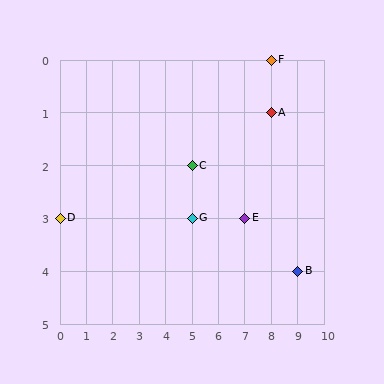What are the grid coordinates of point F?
Point F is at grid coordinates (8, 0).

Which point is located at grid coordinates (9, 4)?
Point B is at (9, 4).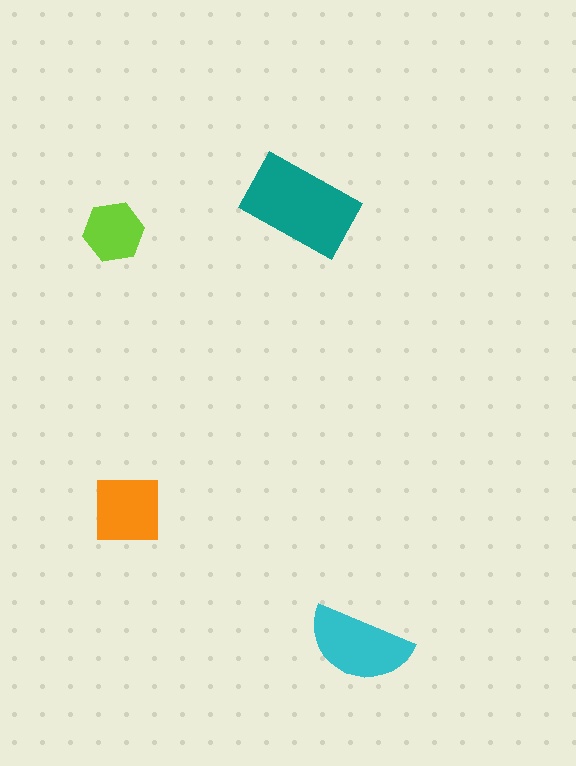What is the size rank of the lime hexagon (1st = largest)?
4th.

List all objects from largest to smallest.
The teal rectangle, the cyan semicircle, the orange square, the lime hexagon.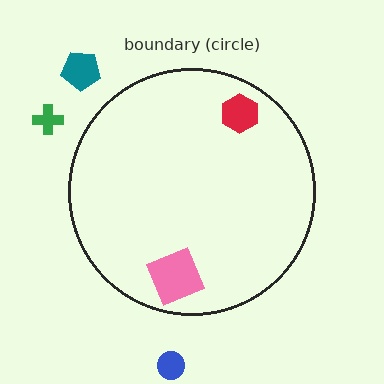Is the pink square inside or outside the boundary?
Inside.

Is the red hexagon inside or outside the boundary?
Inside.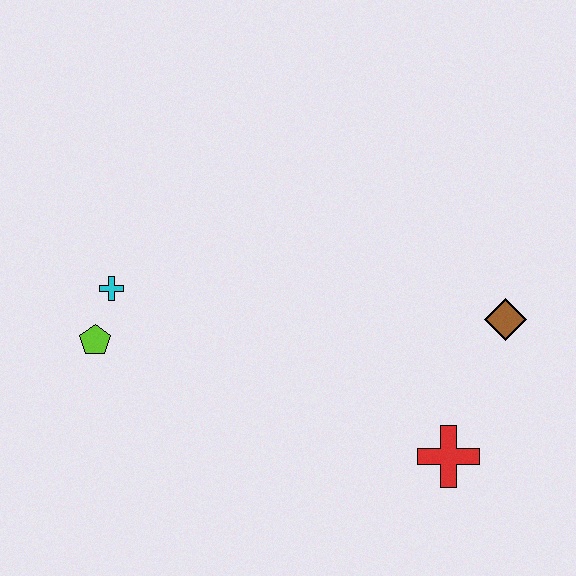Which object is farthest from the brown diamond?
The lime pentagon is farthest from the brown diamond.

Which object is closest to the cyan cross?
The lime pentagon is closest to the cyan cross.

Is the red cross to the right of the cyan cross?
Yes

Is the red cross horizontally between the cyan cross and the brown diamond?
Yes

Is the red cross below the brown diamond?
Yes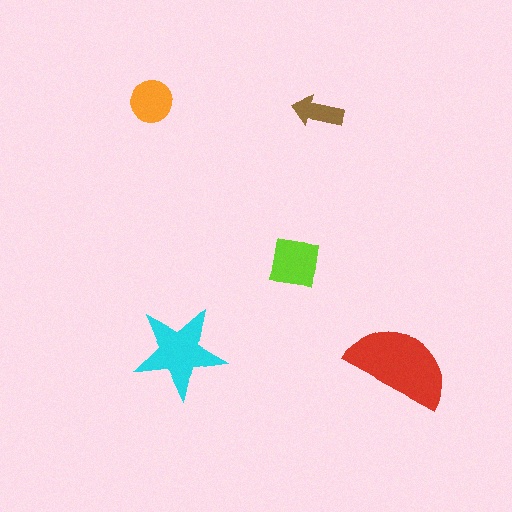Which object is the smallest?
The brown arrow.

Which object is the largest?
The red semicircle.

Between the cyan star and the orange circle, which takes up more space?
The cyan star.